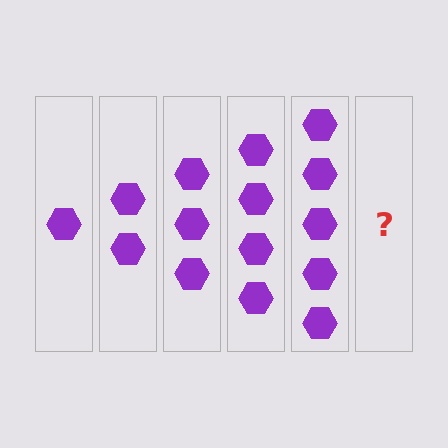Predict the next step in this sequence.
The next step is 6 hexagons.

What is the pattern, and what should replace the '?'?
The pattern is that each step adds one more hexagon. The '?' should be 6 hexagons.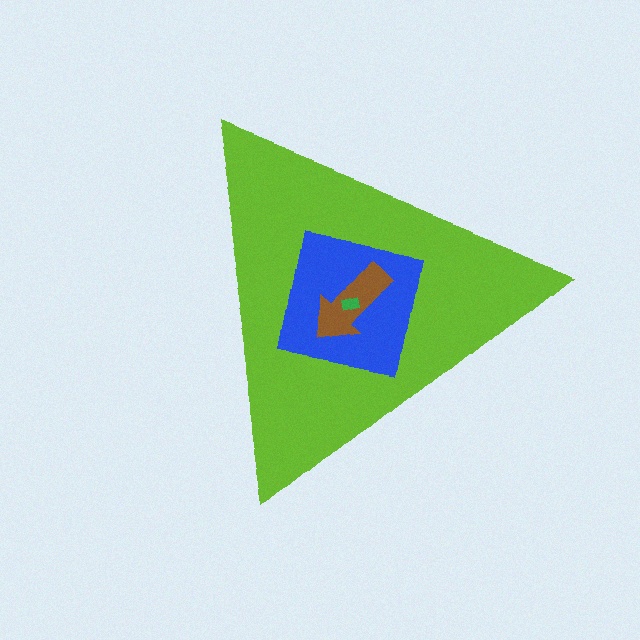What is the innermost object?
The green rectangle.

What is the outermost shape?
The lime triangle.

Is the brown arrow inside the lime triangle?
Yes.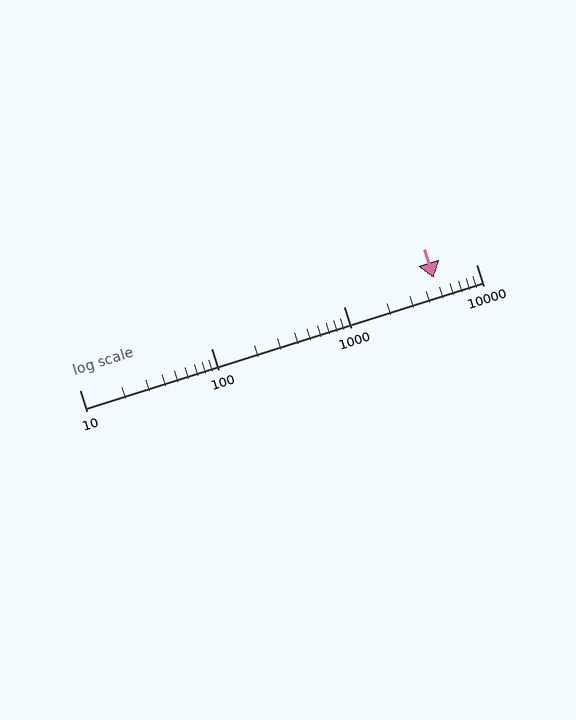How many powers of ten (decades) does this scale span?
The scale spans 3 decades, from 10 to 10000.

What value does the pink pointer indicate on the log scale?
The pointer indicates approximately 4800.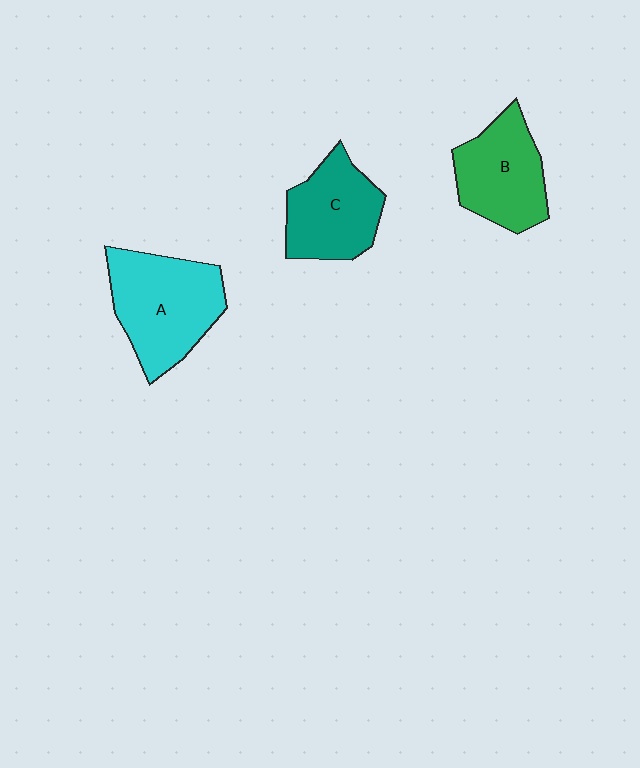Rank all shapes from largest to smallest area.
From largest to smallest: A (cyan), B (green), C (teal).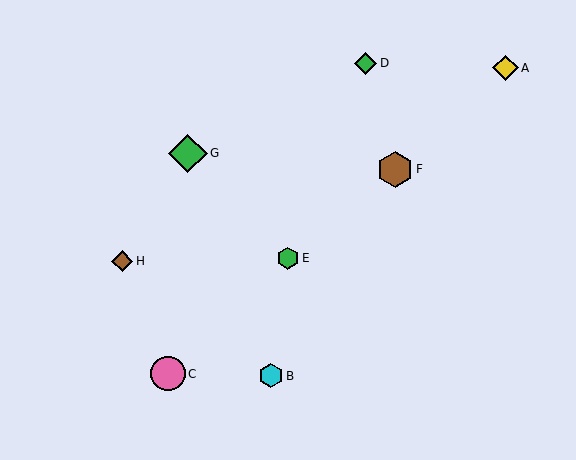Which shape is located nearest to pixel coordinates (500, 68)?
The yellow diamond (labeled A) at (505, 68) is nearest to that location.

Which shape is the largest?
The green diamond (labeled G) is the largest.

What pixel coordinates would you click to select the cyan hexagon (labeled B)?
Click at (271, 376) to select the cyan hexagon B.